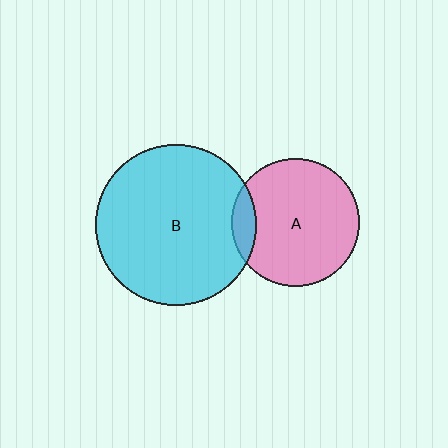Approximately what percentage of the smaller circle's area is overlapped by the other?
Approximately 10%.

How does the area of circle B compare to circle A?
Approximately 1.6 times.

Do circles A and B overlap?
Yes.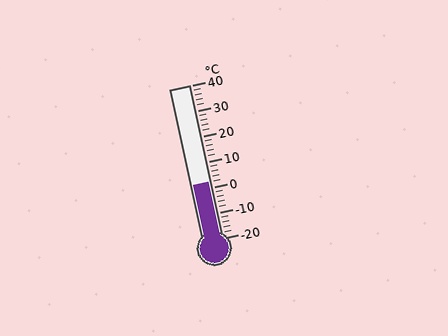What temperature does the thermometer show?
The thermometer shows approximately 2°C.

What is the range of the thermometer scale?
The thermometer scale ranges from -20°C to 40°C.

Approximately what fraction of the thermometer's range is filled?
The thermometer is filled to approximately 35% of its range.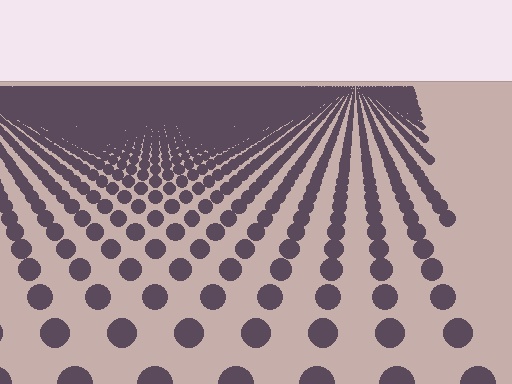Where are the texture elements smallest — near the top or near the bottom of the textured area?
Near the top.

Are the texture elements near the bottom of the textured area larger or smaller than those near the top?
Larger. Near the bottom, elements are closer to the viewer and appear at a bigger on-screen size.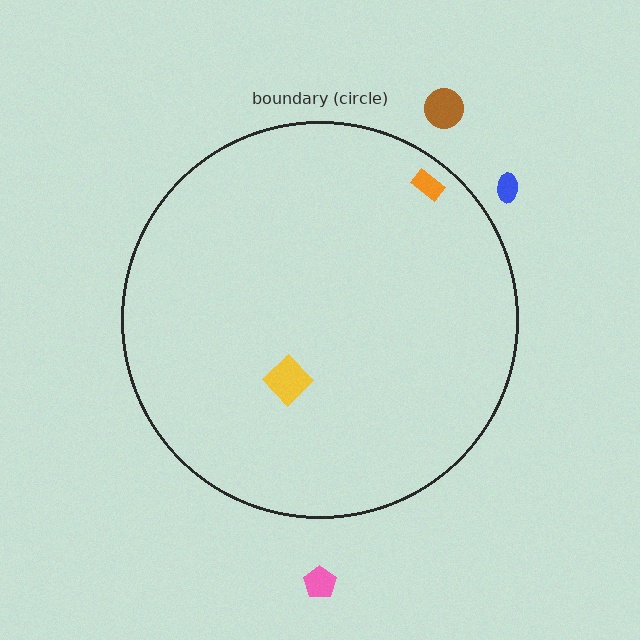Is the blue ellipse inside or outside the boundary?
Outside.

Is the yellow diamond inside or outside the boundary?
Inside.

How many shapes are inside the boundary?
2 inside, 3 outside.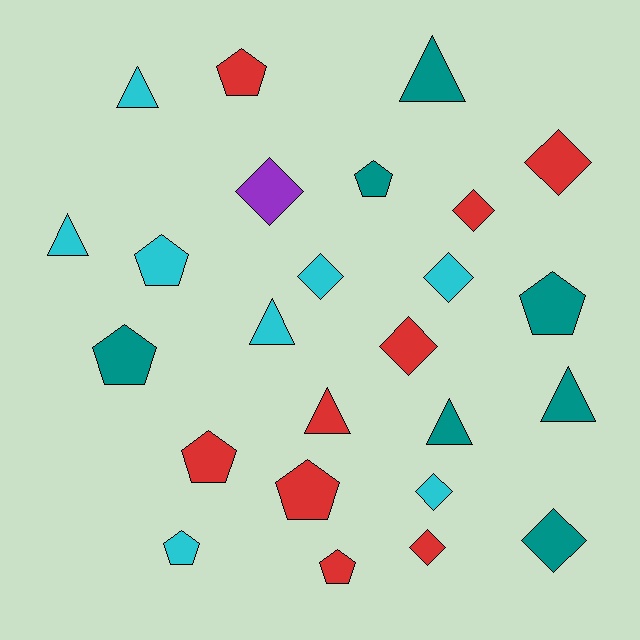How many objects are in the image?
There are 25 objects.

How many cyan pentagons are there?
There are 2 cyan pentagons.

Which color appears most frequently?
Red, with 9 objects.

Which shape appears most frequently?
Pentagon, with 9 objects.